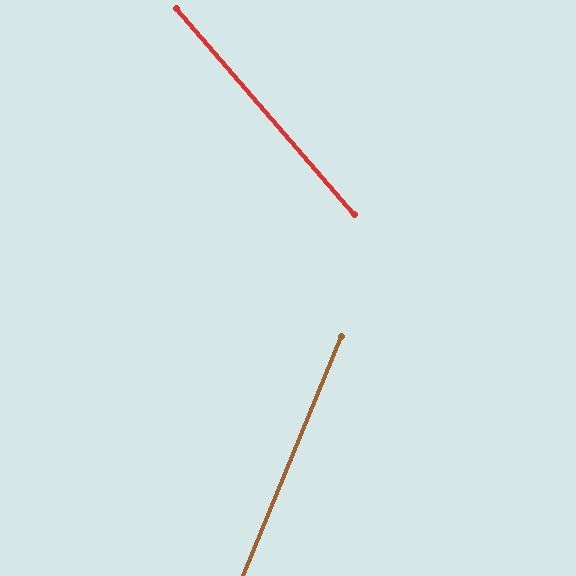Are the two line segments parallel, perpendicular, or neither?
Neither parallel nor perpendicular — they differ by about 63°.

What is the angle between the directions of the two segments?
Approximately 63 degrees.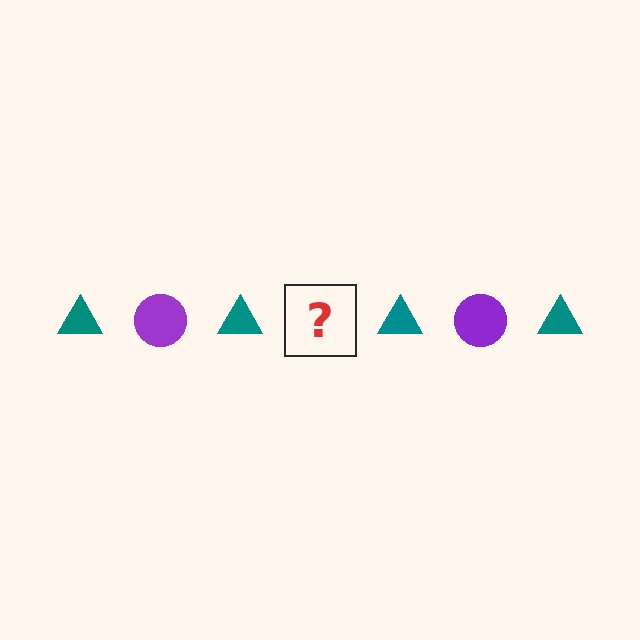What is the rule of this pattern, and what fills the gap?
The rule is that the pattern alternates between teal triangle and purple circle. The gap should be filled with a purple circle.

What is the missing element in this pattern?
The missing element is a purple circle.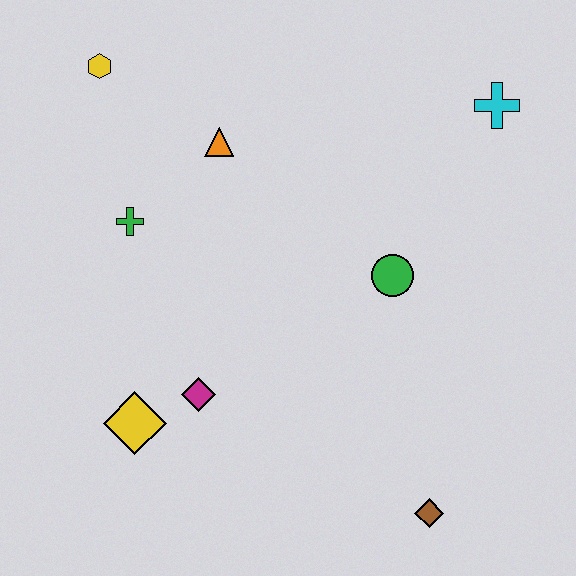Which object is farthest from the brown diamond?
The yellow hexagon is farthest from the brown diamond.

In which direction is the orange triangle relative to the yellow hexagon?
The orange triangle is to the right of the yellow hexagon.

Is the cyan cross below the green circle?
No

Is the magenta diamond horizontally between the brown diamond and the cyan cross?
No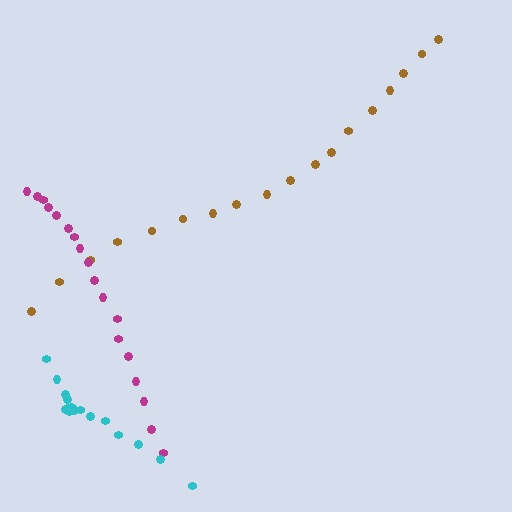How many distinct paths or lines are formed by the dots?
There are 3 distinct paths.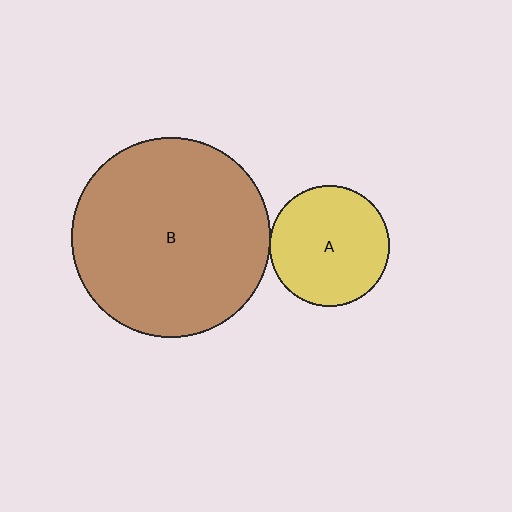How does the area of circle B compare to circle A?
Approximately 2.7 times.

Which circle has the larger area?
Circle B (brown).